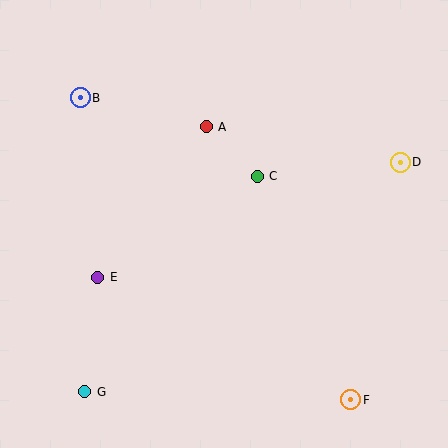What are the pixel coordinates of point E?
Point E is at (98, 277).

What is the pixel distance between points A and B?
The distance between A and B is 129 pixels.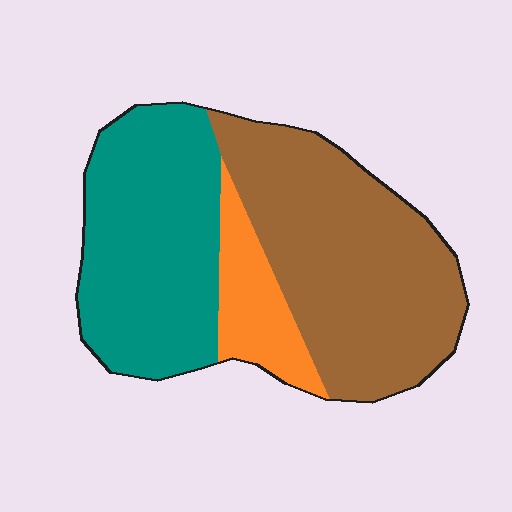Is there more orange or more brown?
Brown.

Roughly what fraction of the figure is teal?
Teal takes up between a third and a half of the figure.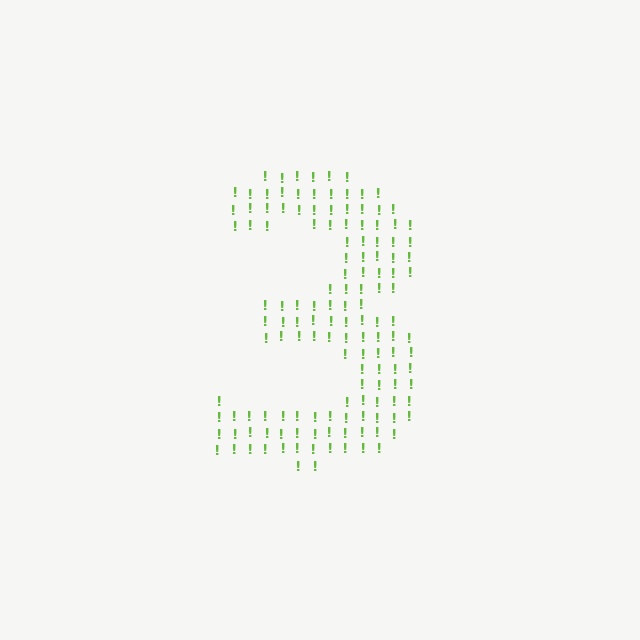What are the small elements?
The small elements are exclamation marks.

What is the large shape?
The large shape is the digit 3.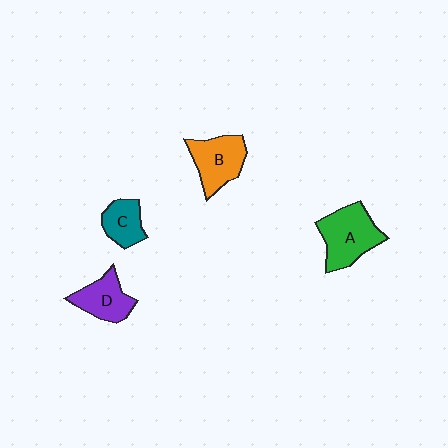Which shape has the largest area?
Shape A (green).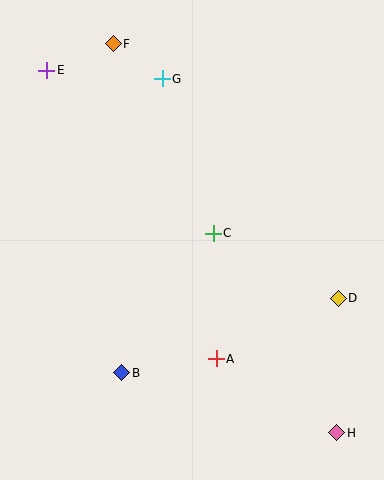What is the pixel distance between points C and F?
The distance between C and F is 214 pixels.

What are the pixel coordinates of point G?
Point G is at (162, 79).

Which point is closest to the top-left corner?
Point E is closest to the top-left corner.